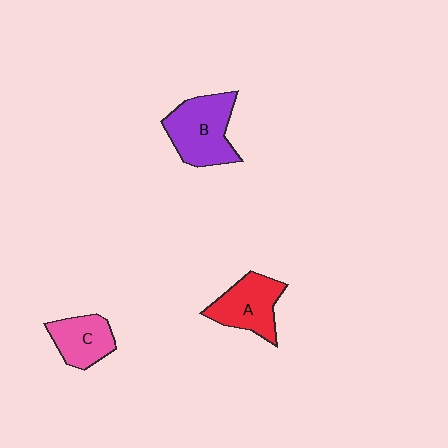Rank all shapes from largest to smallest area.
From largest to smallest: B (purple), A (red), C (pink).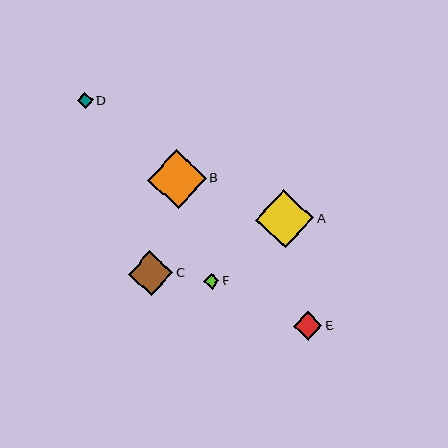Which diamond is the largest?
Diamond B is the largest with a size of approximately 58 pixels.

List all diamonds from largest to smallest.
From largest to smallest: B, A, C, E, D, F.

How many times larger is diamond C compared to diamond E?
Diamond C is approximately 1.6 times the size of diamond E.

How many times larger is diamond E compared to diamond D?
Diamond E is approximately 1.8 times the size of diamond D.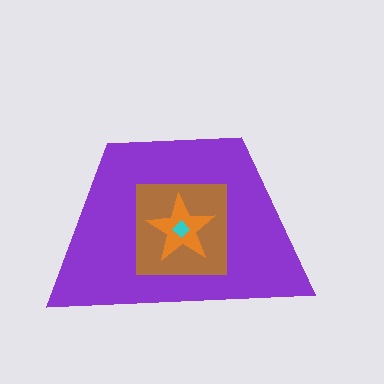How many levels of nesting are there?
4.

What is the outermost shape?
The purple trapezoid.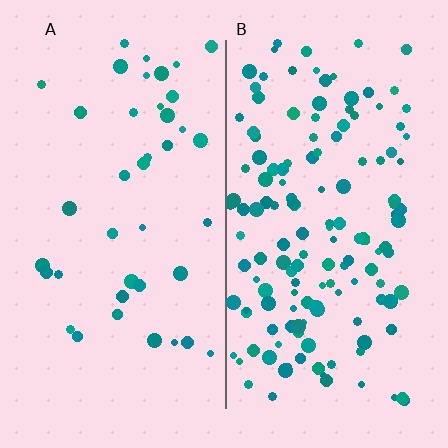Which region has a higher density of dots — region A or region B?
B (the right).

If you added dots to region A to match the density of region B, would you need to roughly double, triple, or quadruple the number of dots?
Approximately quadruple.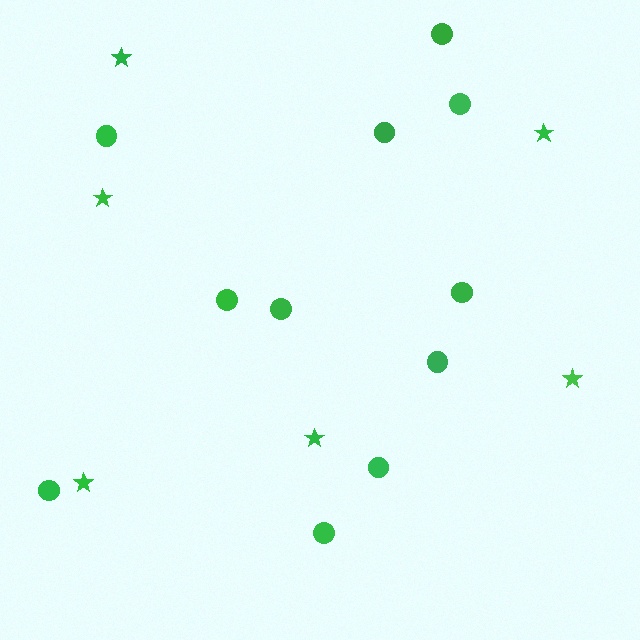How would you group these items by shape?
There are 2 groups: one group of stars (6) and one group of circles (11).